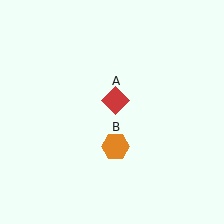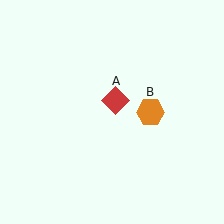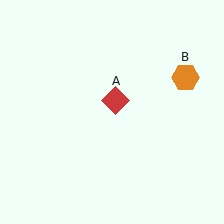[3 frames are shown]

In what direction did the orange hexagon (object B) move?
The orange hexagon (object B) moved up and to the right.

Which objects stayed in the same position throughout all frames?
Red diamond (object A) remained stationary.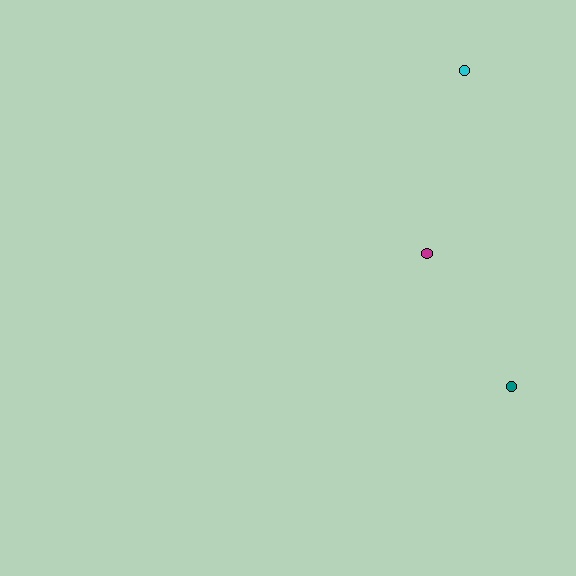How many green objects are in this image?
There are no green objects.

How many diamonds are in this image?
There are no diamonds.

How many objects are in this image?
There are 3 objects.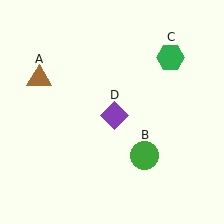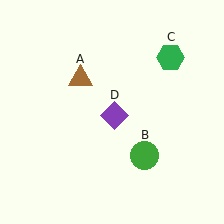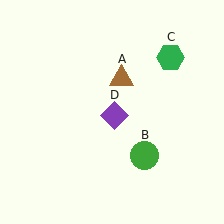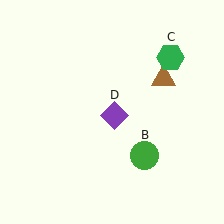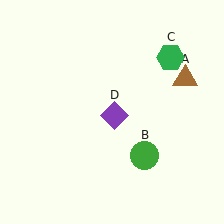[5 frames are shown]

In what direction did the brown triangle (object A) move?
The brown triangle (object A) moved right.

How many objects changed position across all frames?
1 object changed position: brown triangle (object A).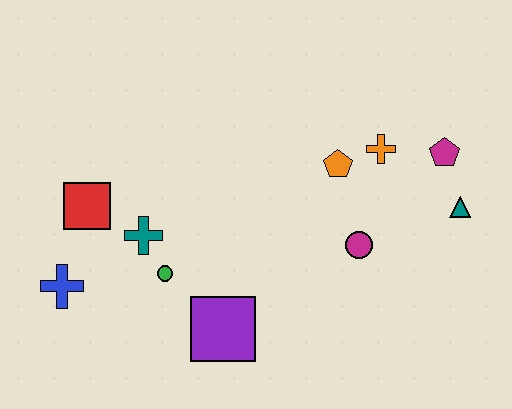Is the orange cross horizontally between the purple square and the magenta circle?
No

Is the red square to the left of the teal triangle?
Yes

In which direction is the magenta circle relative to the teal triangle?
The magenta circle is to the left of the teal triangle.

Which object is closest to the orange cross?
The orange pentagon is closest to the orange cross.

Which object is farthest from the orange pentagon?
The blue cross is farthest from the orange pentagon.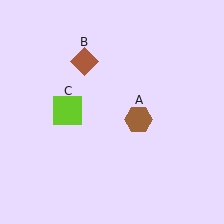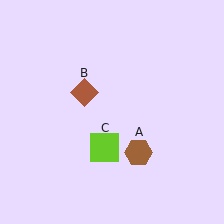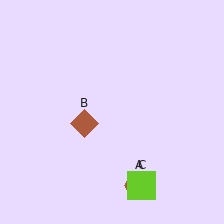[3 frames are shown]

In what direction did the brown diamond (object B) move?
The brown diamond (object B) moved down.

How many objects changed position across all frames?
3 objects changed position: brown hexagon (object A), brown diamond (object B), lime square (object C).